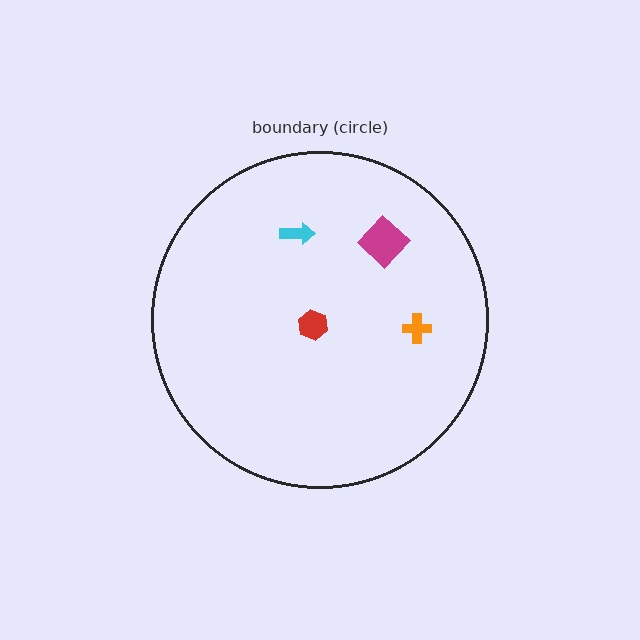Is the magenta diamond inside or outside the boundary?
Inside.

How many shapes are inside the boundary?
4 inside, 0 outside.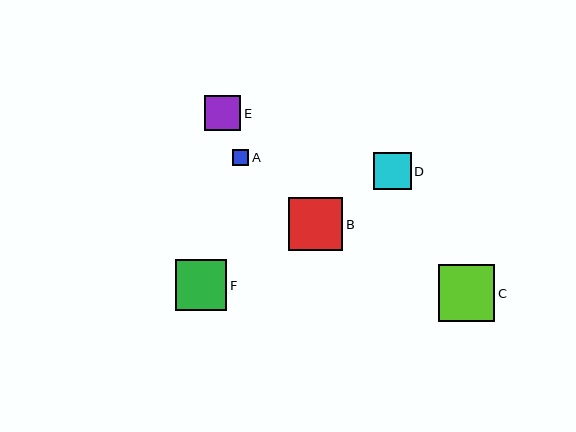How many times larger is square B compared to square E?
Square B is approximately 1.5 times the size of square E.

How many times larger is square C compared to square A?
Square C is approximately 3.4 times the size of square A.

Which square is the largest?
Square C is the largest with a size of approximately 56 pixels.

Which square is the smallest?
Square A is the smallest with a size of approximately 16 pixels.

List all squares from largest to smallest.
From largest to smallest: C, B, F, D, E, A.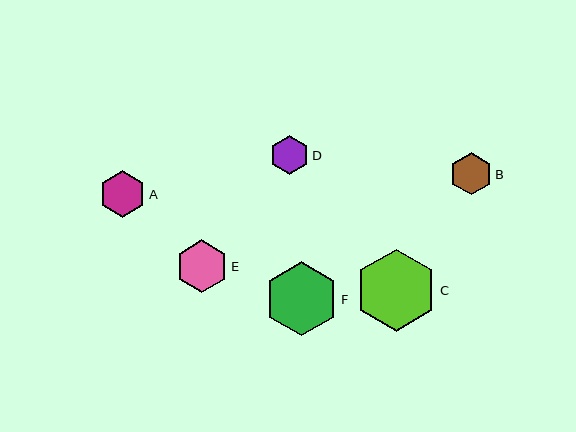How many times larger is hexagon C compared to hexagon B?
Hexagon C is approximately 1.9 times the size of hexagon B.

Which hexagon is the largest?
Hexagon C is the largest with a size of approximately 82 pixels.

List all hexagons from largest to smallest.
From largest to smallest: C, F, E, A, B, D.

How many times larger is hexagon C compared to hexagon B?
Hexagon C is approximately 1.9 times the size of hexagon B.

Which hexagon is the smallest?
Hexagon D is the smallest with a size of approximately 39 pixels.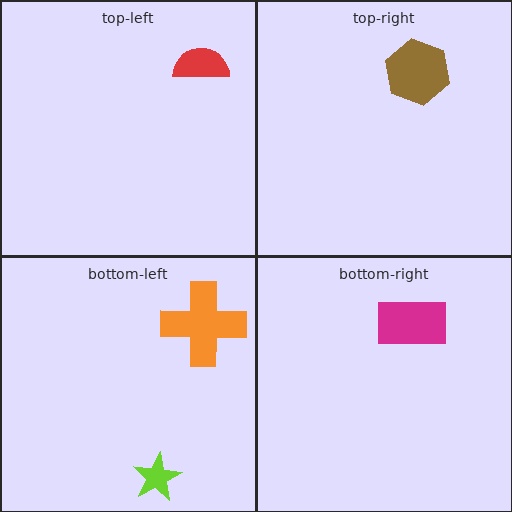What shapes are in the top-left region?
The red semicircle.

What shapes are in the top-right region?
The brown hexagon.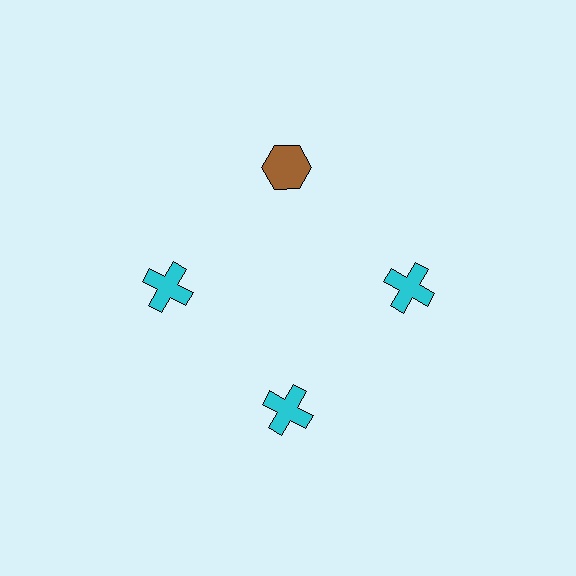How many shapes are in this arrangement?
There are 4 shapes arranged in a ring pattern.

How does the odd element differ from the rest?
It differs in both color (brown instead of cyan) and shape (hexagon instead of cross).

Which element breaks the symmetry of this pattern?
The brown hexagon at roughly the 12 o'clock position breaks the symmetry. All other shapes are cyan crosses.